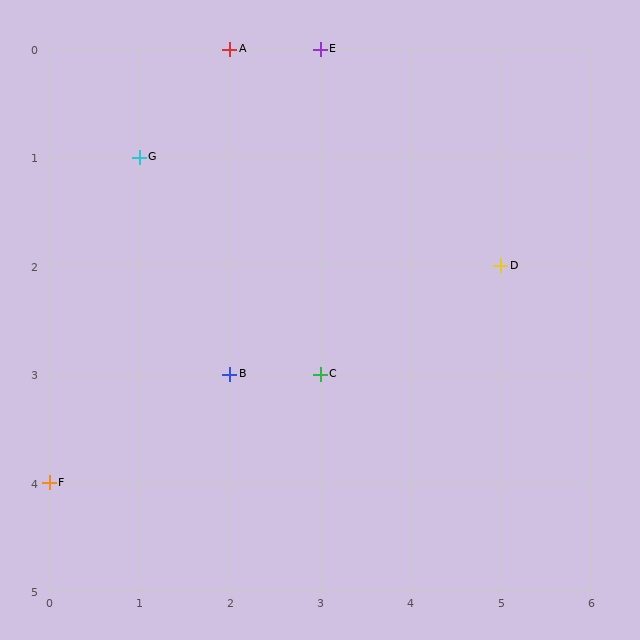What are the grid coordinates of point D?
Point D is at grid coordinates (5, 2).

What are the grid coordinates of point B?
Point B is at grid coordinates (2, 3).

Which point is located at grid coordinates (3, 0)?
Point E is at (3, 0).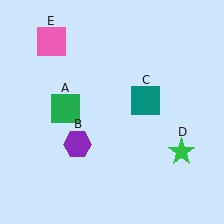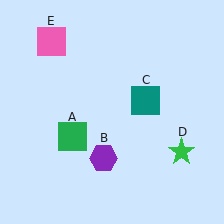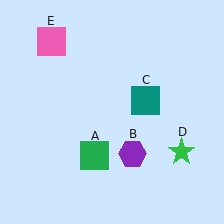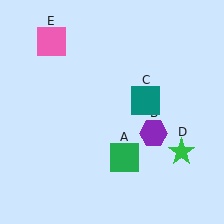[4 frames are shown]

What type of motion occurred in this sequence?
The green square (object A), purple hexagon (object B) rotated counterclockwise around the center of the scene.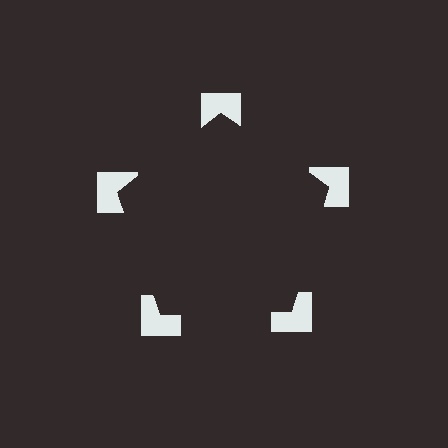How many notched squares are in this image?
There are 5 — one at each vertex of the illusory pentagon.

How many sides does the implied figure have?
5 sides.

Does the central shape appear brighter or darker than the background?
It typically appears slightly darker than the background, even though no actual brightness change is drawn.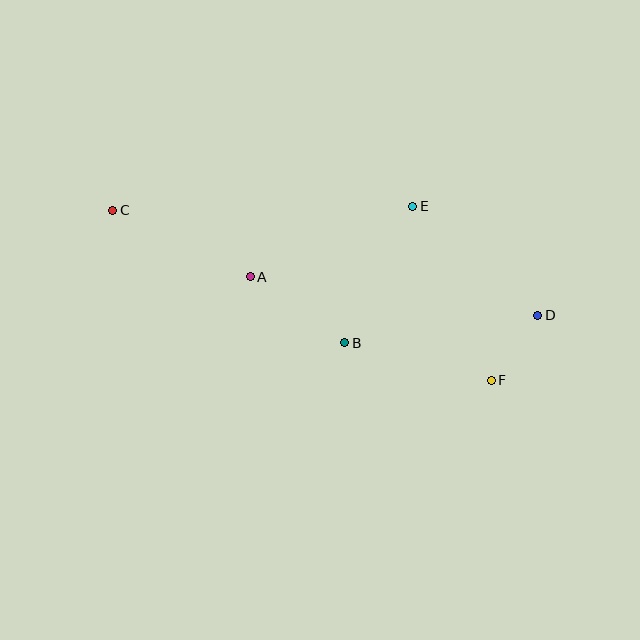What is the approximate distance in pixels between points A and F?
The distance between A and F is approximately 262 pixels.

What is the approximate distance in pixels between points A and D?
The distance between A and D is approximately 290 pixels.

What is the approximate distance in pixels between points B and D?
The distance between B and D is approximately 195 pixels.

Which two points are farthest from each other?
Points C and D are farthest from each other.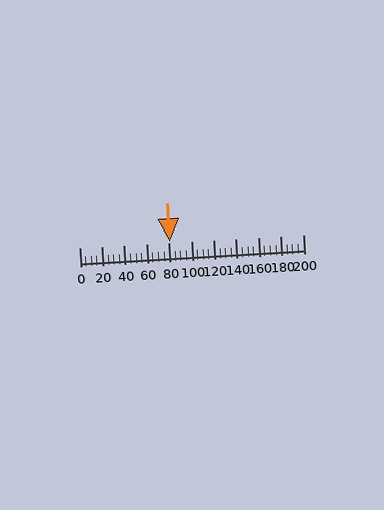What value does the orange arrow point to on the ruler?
The orange arrow points to approximately 81.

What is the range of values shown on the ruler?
The ruler shows values from 0 to 200.